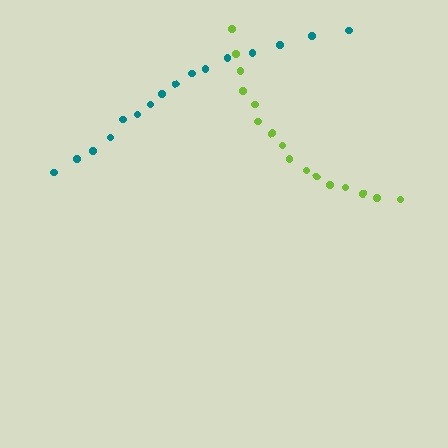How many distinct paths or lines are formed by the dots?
There are 2 distinct paths.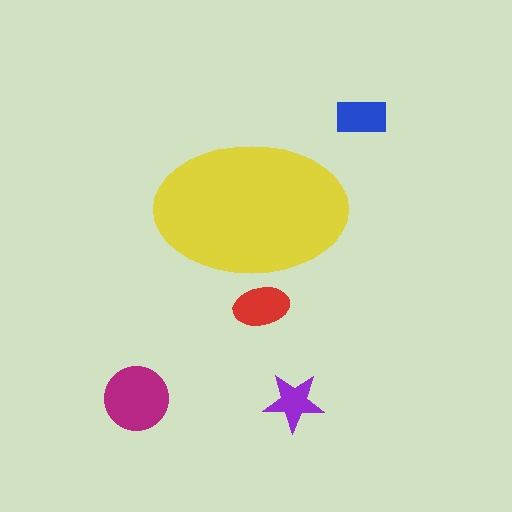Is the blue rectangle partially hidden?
No, the blue rectangle is fully visible.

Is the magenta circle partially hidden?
No, the magenta circle is fully visible.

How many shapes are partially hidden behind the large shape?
1 shape is partially hidden.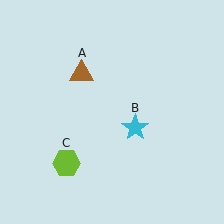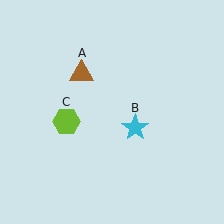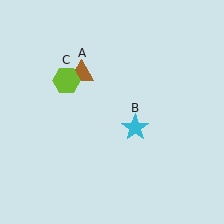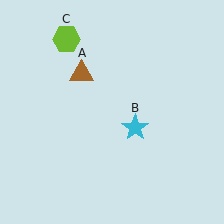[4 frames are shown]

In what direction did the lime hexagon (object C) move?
The lime hexagon (object C) moved up.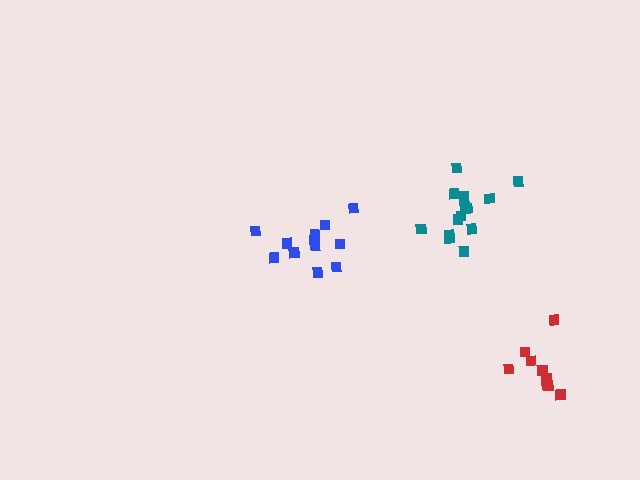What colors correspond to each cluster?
The clusters are colored: red, teal, blue.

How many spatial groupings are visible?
There are 3 spatial groupings.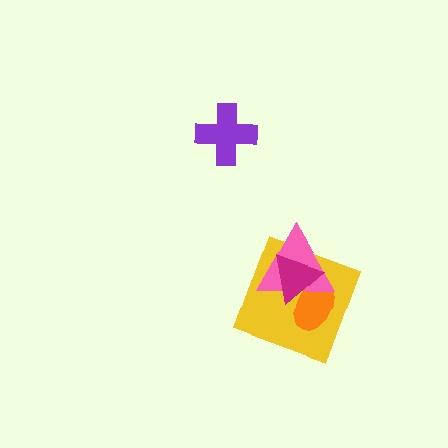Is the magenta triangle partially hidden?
No, no other shape covers it.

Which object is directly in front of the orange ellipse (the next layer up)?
The pink triangle is directly in front of the orange ellipse.